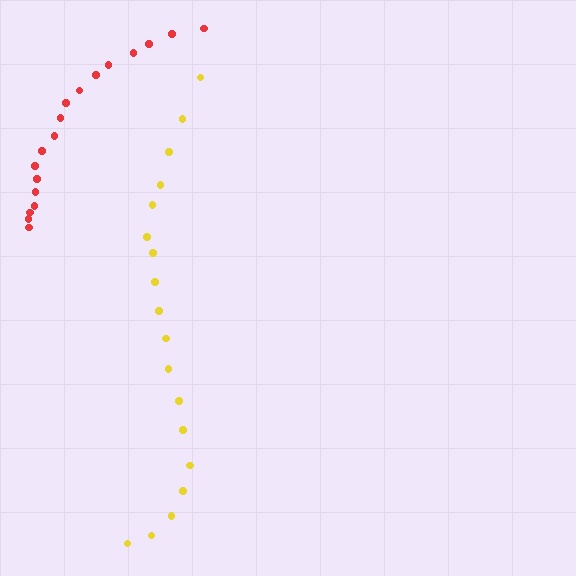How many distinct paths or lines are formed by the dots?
There are 2 distinct paths.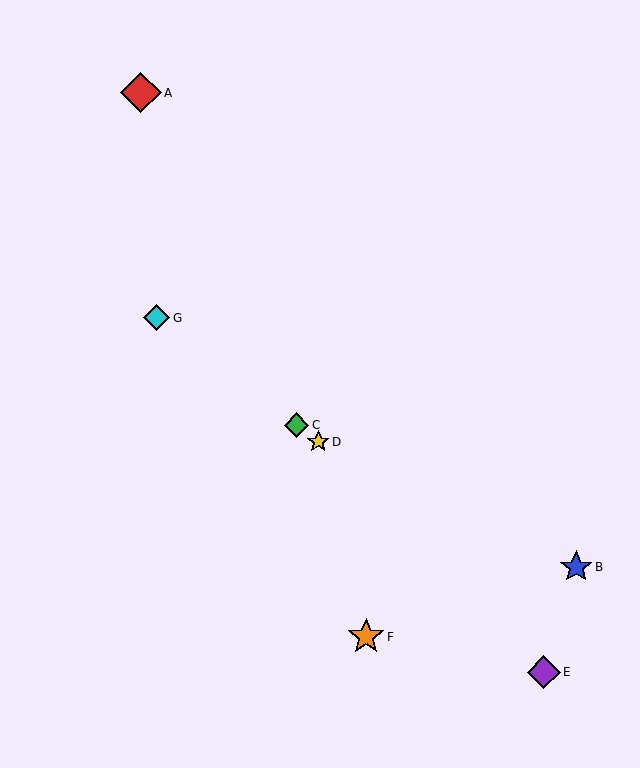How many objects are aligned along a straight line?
3 objects (C, D, G) are aligned along a straight line.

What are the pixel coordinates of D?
Object D is at (318, 442).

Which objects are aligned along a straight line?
Objects C, D, G are aligned along a straight line.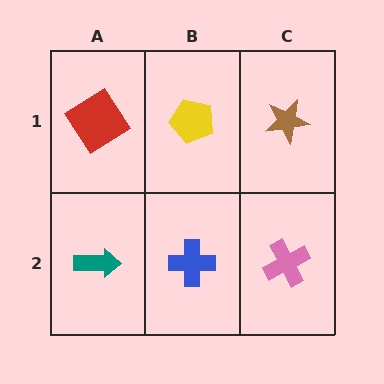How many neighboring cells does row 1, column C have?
2.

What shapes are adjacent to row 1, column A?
A teal arrow (row 2, column A), a yellow pentagon (row 1, column B).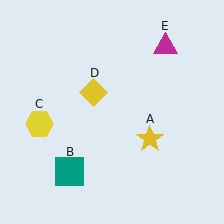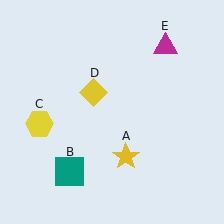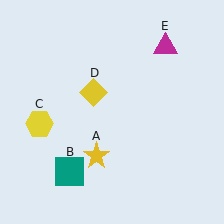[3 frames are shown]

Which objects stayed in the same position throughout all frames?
Teal square (object B) and yellow hexagon (object C) and yellow diamond (object D) and magenta triangle (object E) remained stationary.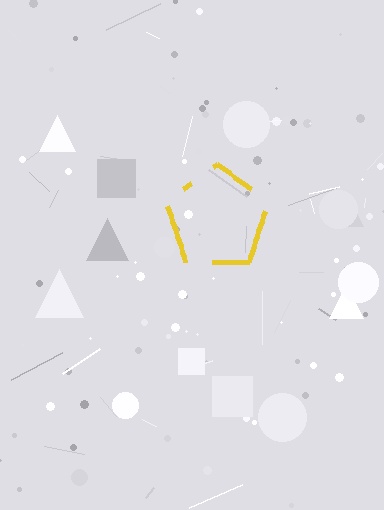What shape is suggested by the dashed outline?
The dashed outline suggests a pentagon.